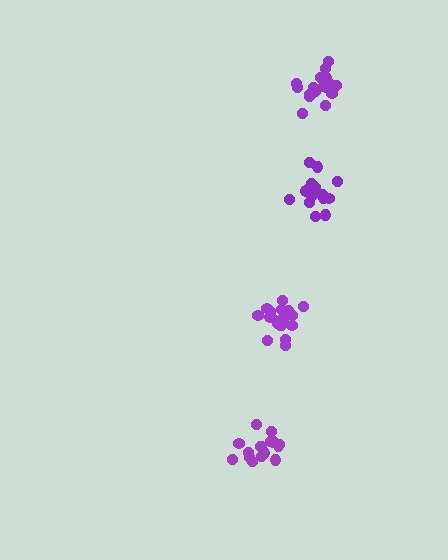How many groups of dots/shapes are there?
There are 4 groups.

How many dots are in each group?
Group 1: 21 dots, Group 2: 17 dots, Group 3: 16 dots, Group 4: 19 dots (73 total).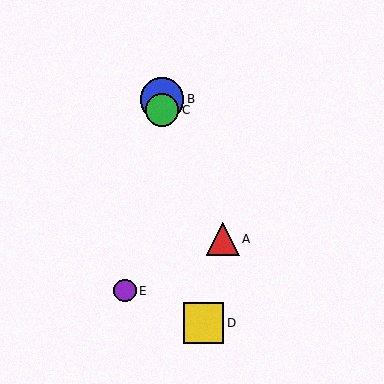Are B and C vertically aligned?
Yes, both are at x≈162.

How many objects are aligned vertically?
2 objects (B, C) are aligned vertically.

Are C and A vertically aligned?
No, C is at x≈162 and A is at x≈223.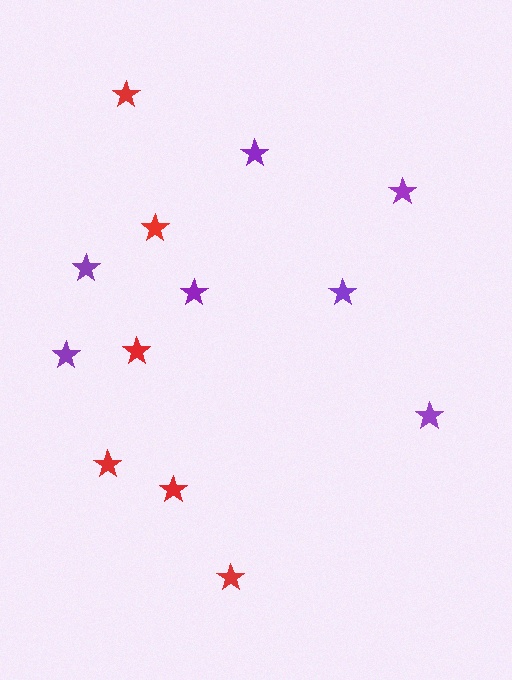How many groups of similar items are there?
There are 2 groups: one group of red stars (6) and one group of purple stars (7).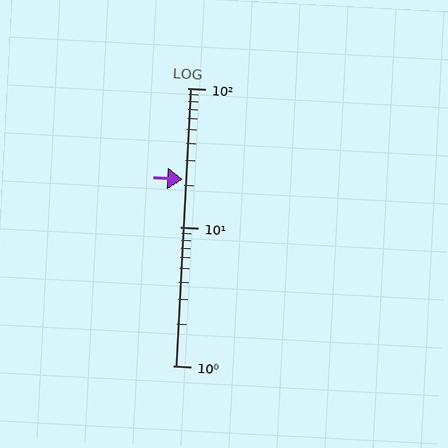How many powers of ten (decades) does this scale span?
The scale spans 2 decades, from 1 to 100.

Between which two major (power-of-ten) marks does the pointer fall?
The pointer is between 10 and 100.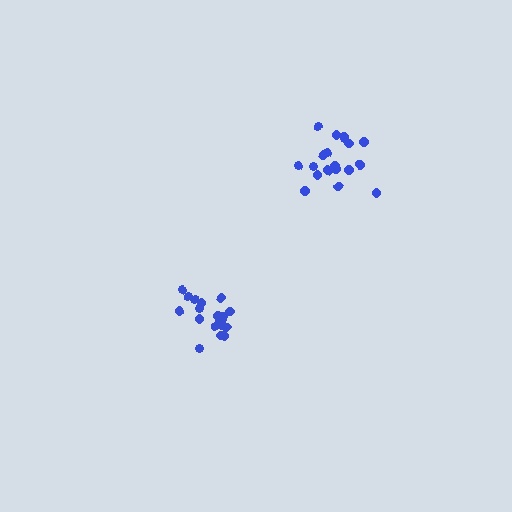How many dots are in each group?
Group 1: 19 dots, Group 2: 19 dots (38 total).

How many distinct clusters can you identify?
There are 2 distinct clusters.